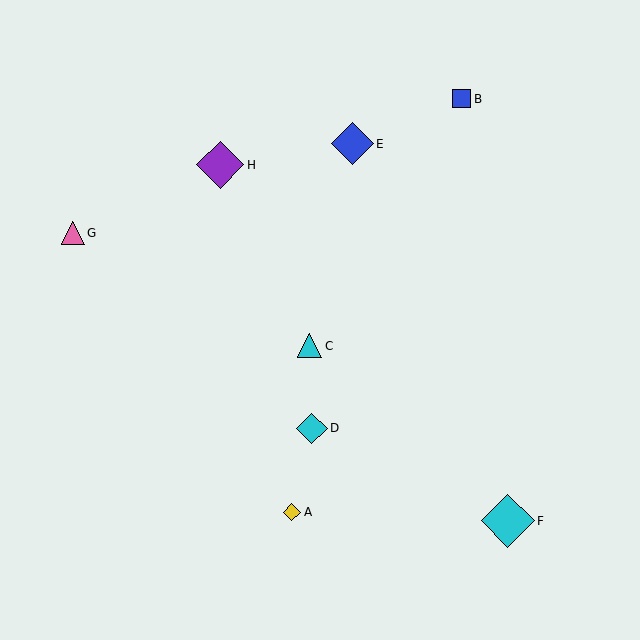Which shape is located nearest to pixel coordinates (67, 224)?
The pink triangle (labeled G) at (73, 233) is nearest to that location.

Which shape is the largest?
The cyan diamond (labeled F) is the largest.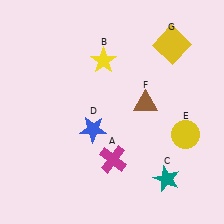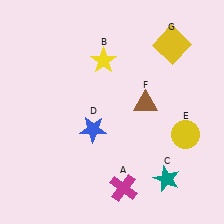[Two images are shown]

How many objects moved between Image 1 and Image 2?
1 object moved between the two images.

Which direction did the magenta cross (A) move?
The magenta cross (A) moved down.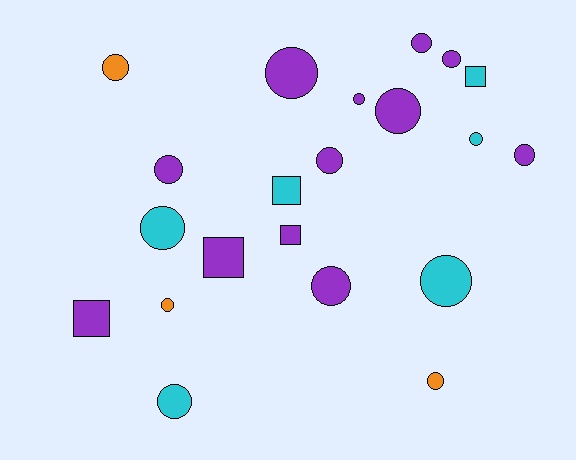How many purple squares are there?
There are 3 purple squares.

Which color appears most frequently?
Purple, with 12 objects.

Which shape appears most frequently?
Circle, with 16 objects.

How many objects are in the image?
There are 21 objects.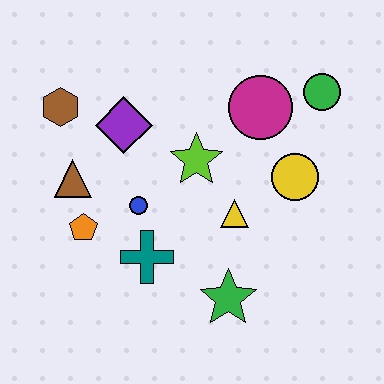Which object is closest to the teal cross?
The blue circle is closest to the teal cross.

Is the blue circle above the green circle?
No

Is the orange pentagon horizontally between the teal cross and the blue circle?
No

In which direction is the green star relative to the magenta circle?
The green star is below the magenta circle.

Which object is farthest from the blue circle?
The green circle is farthest from the blue circle.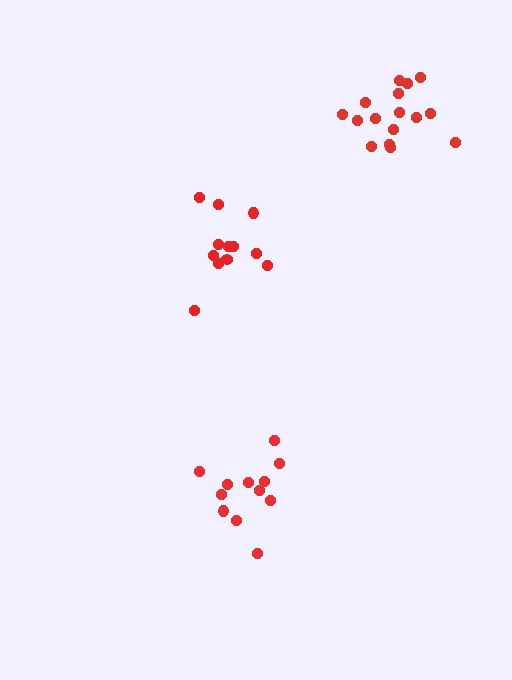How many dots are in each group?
Group 1: 12 dots, Group 2: 12 dots, Group 3: 16 dots (40 total).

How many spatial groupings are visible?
There are 3 spatial groupings.